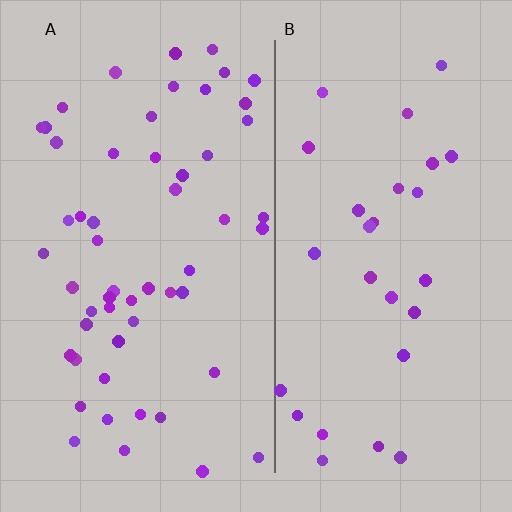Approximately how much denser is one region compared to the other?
Approximately 1.9× — region A over region B.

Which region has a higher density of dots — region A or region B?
A (the left).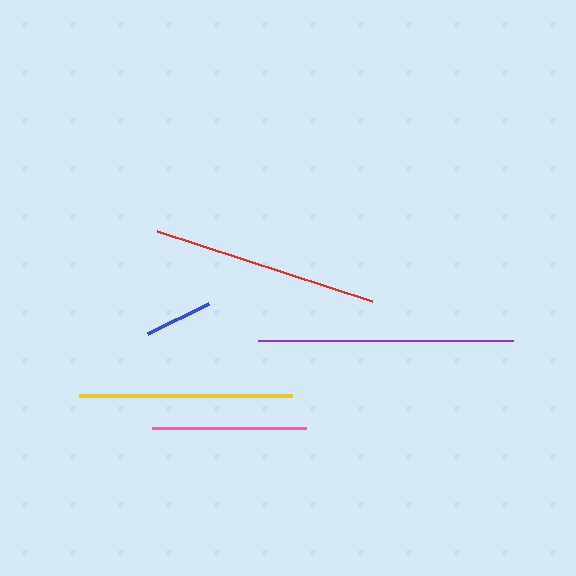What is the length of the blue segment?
The blue segment is approximately 68 pixels long.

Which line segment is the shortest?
The blue line is the shortest at approximately 68 pixels.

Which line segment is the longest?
The purple line is the longest at approximately 255 pixels.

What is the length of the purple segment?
The purple segment is approximately 255 pixels long.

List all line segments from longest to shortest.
From longest to shortest: purple, red, yellow, pink, blue.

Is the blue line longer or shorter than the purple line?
The purple line is longer than the blue line.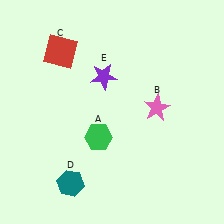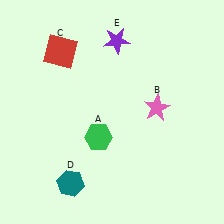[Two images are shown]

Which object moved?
The purple star (E) moved up.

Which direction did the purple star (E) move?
The purple star (E) moved up.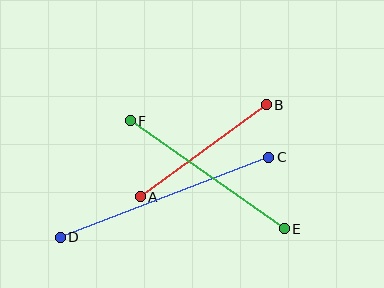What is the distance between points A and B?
The distance is approximately 156 pixels.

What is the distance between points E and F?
The distance is approximately 188 pixels.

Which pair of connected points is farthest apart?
Points C and D are farthest apart.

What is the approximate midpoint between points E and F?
The midpoint is at approximately (207, 175) pixels.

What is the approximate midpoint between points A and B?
The midpoint is at approximately (203, 151) pixels.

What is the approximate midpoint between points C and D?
The midpoint is at approximately (164, 197) pixels.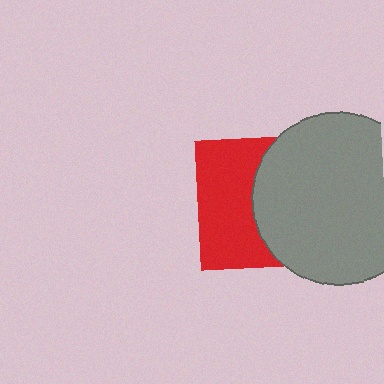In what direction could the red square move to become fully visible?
The red square could move left. That would shift it out from behind the gray circle entirely.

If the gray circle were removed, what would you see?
You would see the complete red square.